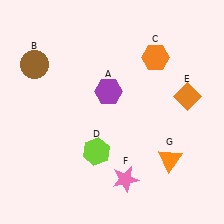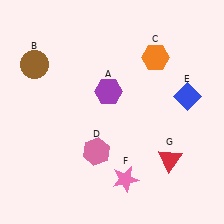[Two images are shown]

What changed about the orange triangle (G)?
In Image 1, G is orange. In Image 2, it changed to red.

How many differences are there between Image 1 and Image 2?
There are 3 differences between the two images.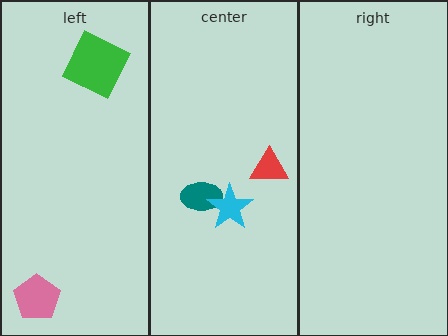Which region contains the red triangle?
The center region.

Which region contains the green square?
The left region.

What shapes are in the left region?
The green square, the pink pentagon.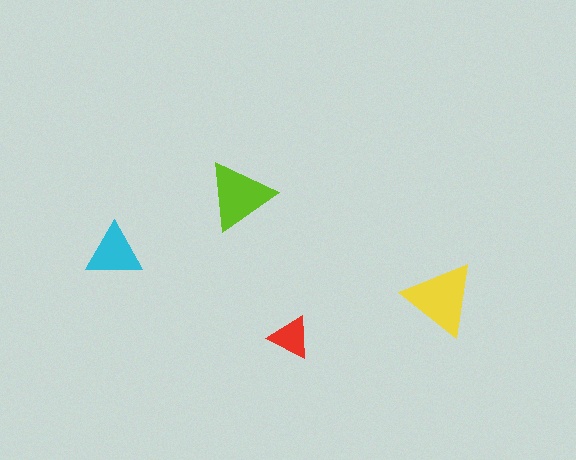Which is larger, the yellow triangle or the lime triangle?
The yellow one.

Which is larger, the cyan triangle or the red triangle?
The cyan one.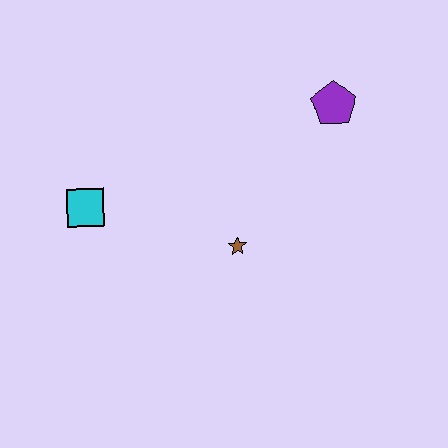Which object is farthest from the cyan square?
The purple pentagon is farthest from the cyan square.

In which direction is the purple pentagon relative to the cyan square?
The purple pentagon is to the right of the cyan square.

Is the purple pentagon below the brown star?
No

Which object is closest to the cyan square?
The brown star is closest to the cyan square.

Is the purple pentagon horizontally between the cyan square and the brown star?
No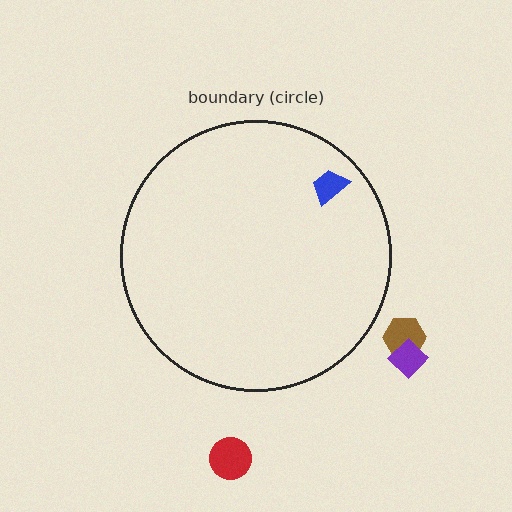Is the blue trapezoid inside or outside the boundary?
Inside.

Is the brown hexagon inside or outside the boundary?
Outside.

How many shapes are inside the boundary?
1 inside, 3 outside.